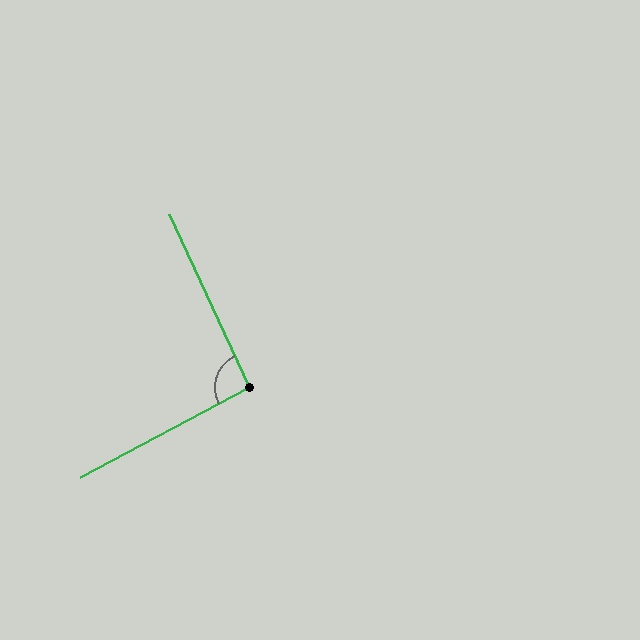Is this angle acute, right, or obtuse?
It is approximately a right angle.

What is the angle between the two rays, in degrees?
Approximately 93 degrees.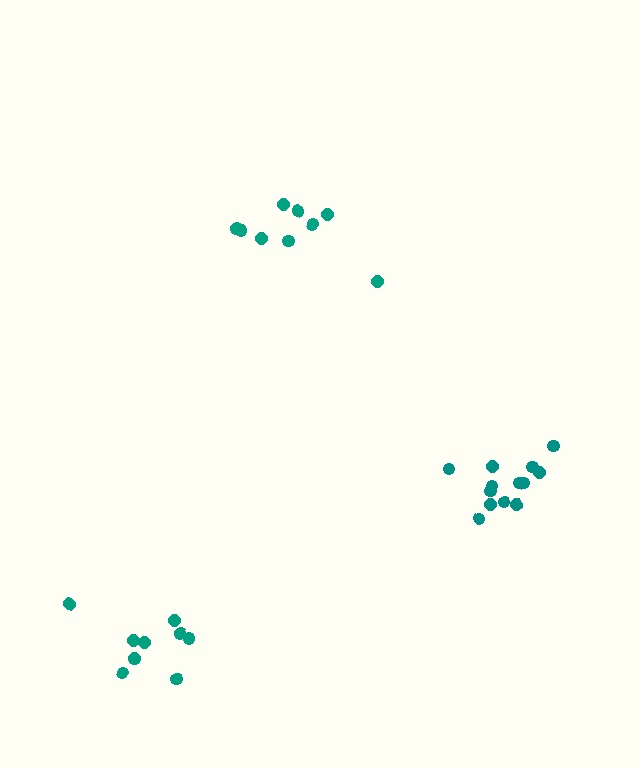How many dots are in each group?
Group 1: 13 dots, Group 2: 9 dots, Group 3: 10 dots (32 total).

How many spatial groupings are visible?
There are 3 spatial groupings.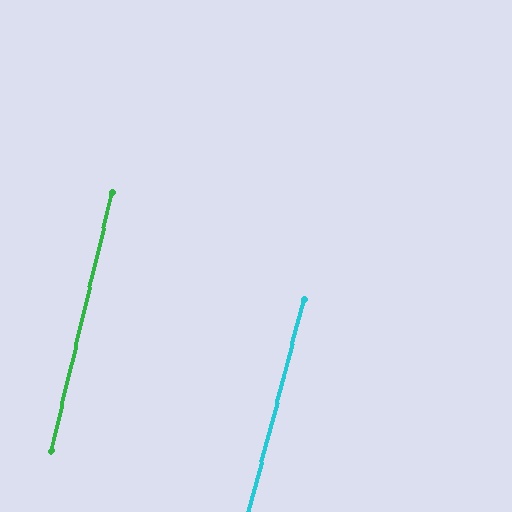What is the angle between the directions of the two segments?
Approximately 1 degree.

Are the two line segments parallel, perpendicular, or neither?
Parallel — their directions differ by only 1.2°.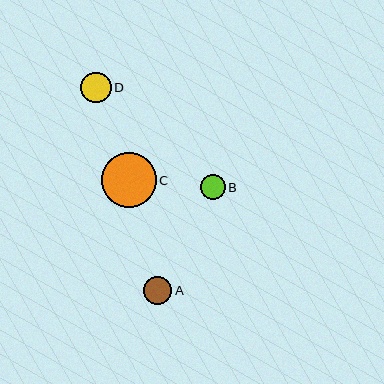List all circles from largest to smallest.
From largest to smallest: C, D, A, B.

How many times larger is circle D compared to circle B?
Circle D is approximately 1.2 times the size of circle B.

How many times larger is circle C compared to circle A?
Circle C is approximately 1.9 times the size of circle A.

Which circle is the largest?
Circle C is the largest with a size of approximately 54 pixels.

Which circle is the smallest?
Circle B is the smallest with a size of approximately 25 pixels.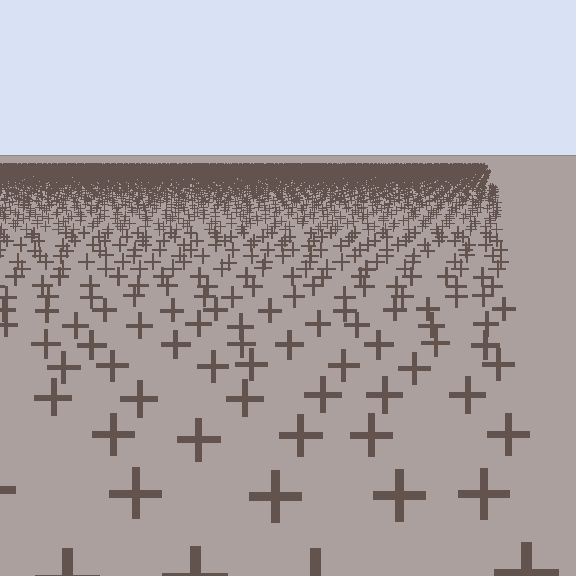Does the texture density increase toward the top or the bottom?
Density increases toward the top.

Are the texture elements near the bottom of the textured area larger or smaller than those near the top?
Larger. Near the bottom, elements are closer to the viewer and appear at a bigger on-screen size.